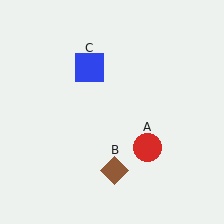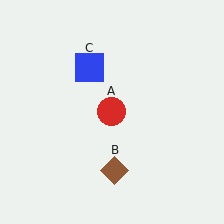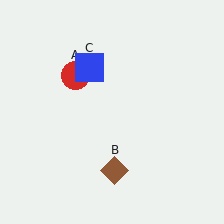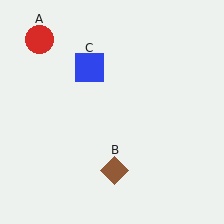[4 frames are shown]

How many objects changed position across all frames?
1 object changed position: red circle (object A).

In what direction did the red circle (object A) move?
The red circle (object A) moved up and to the left.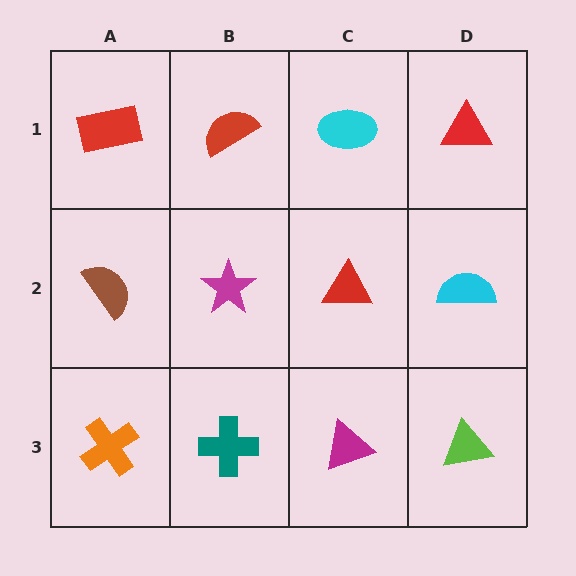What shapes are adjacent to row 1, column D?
A cyan semicircle (row 2, column D), a cyan ellipse (row 1, column C).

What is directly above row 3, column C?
A red triangle.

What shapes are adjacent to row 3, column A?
A brown semicircle (row 2, column A), a teal cross (row 3, column B).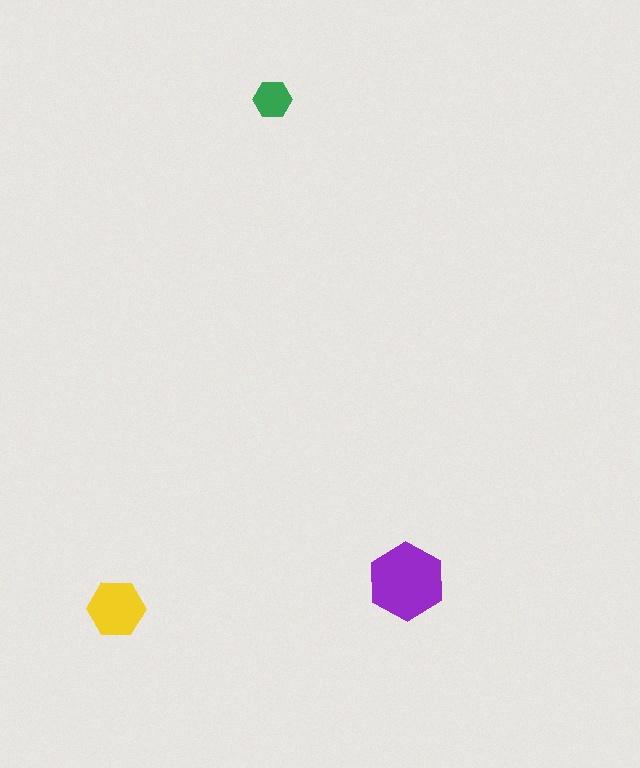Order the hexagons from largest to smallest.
the purple one, the yellow one, the green one.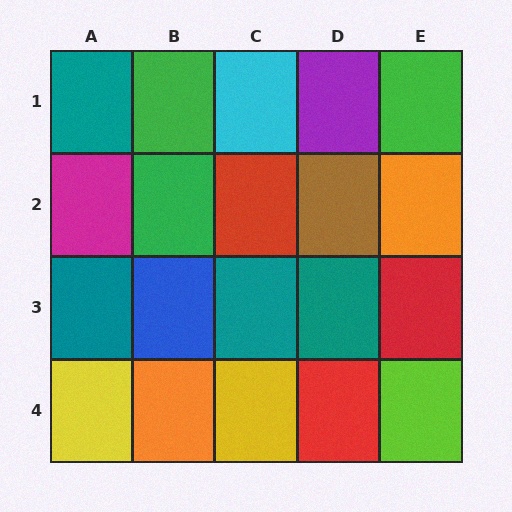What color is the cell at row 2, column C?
Red.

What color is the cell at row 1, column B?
Green.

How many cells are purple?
1 cell is purple.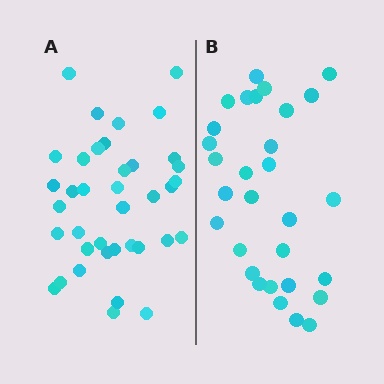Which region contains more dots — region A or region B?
Region A (the left region) has more dots.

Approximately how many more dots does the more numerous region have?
Region A has roughly 8 or so more dots than region B.